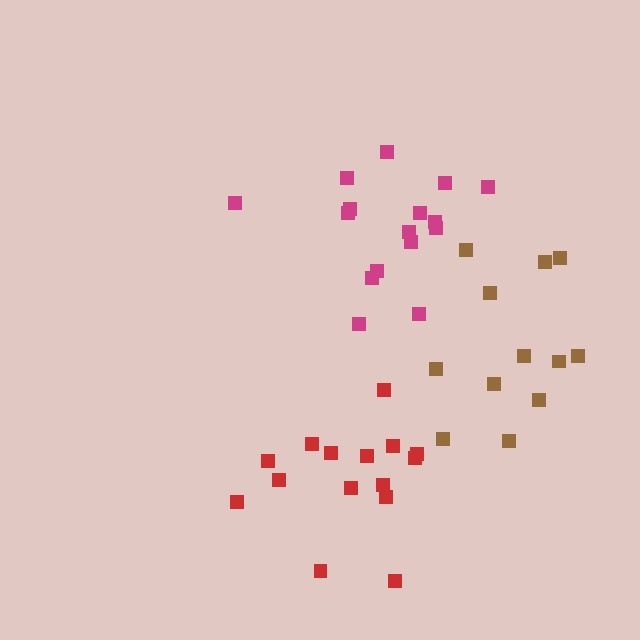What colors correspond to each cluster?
The clusters are colored: red, brown, magenta.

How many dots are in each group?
Group 1: 15 dots, Group 2: 12 dots, Group 3: 16 dots (43 total).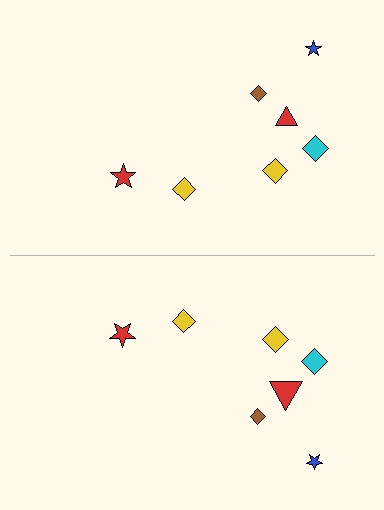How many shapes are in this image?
There are 14 shapes in this image.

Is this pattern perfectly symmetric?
No, the pattern is not perfectly symmetric. The red triangle on the bottom side has a different size than its mirror counterpart.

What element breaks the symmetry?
The red triangle on the bottom side has a different size than its mirror counterpart.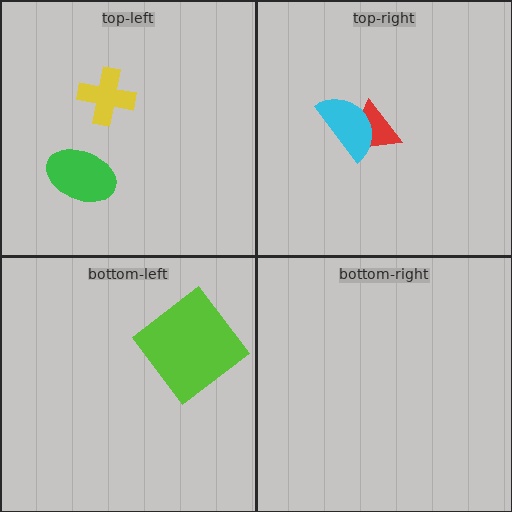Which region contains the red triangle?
The top-right region.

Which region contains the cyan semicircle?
The top-right region.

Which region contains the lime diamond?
The bottom-left region.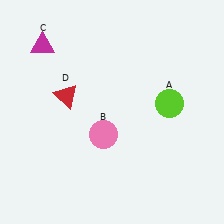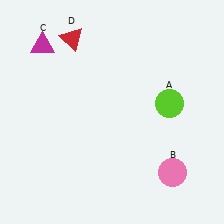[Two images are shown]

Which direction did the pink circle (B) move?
The pink circle (B) moved right.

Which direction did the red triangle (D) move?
The red triangle (D) moved up.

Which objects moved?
The objects that moved are: the pink circle (B), the red triangle (D).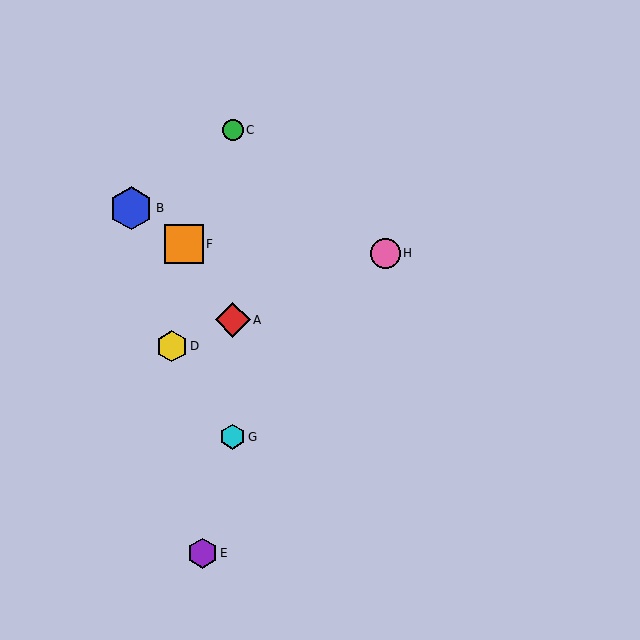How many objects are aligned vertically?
3 objects (A, C, G) are aligned vertically.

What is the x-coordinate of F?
Object F is at x≈184.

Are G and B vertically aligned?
No, G is at x≈233 and B is at x≈131.